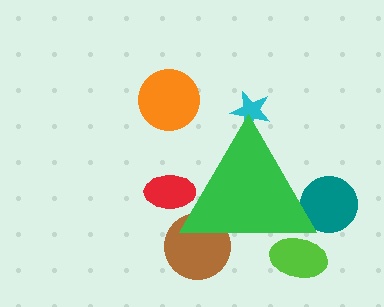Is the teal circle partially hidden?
Yes, the teal circle is partially hidden behind the green triangle.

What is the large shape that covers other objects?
A green triangle.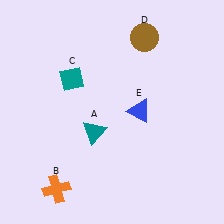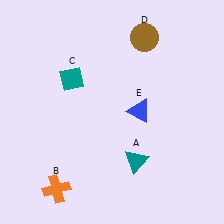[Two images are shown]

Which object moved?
The teal triangle (A) moved right.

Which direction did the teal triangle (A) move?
The teal triangle (A) moved right.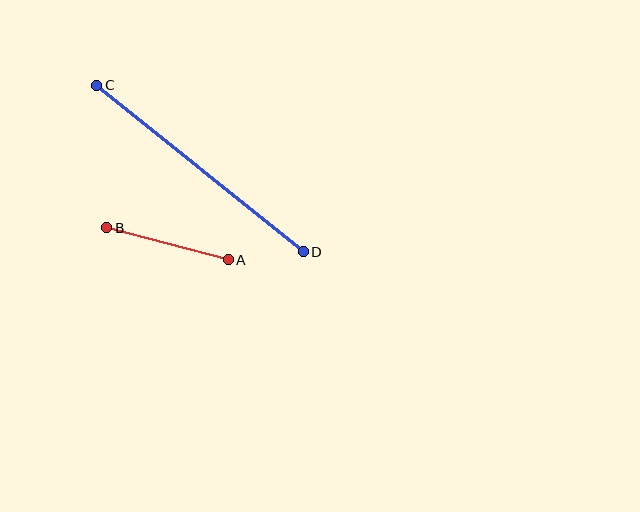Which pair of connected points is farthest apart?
Points C and D are farthest apart.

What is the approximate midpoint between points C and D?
The midpoint is at approximately (200, 169) pixels.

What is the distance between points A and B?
The distance is approximately 126 pixels.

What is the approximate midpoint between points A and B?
The midpoint is at approximately (167, 244) pixels.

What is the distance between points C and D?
The distance is approximately 265 pixels.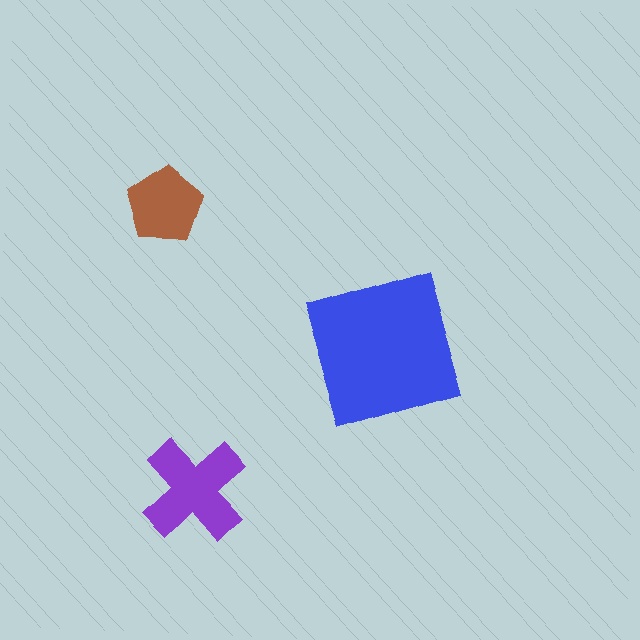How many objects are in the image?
There are 3 objects in the image.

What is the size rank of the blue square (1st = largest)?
1st.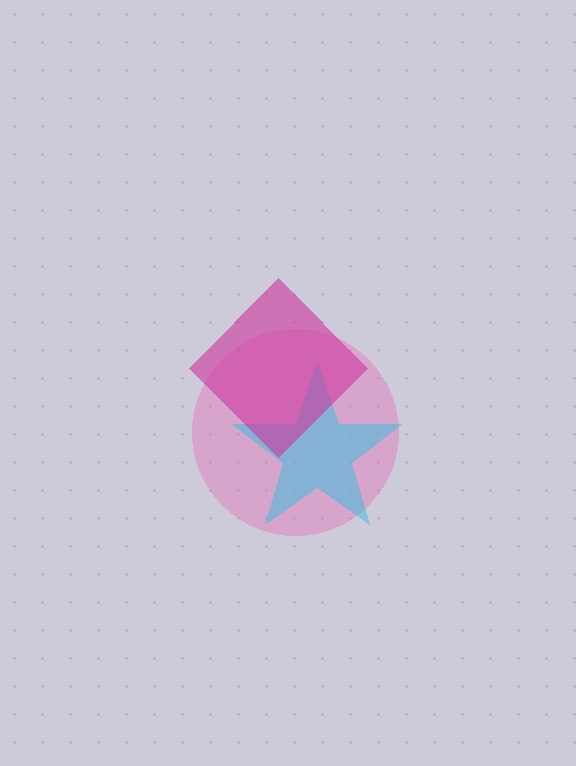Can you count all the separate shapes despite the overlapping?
Yes, there are 3 separate shapes.